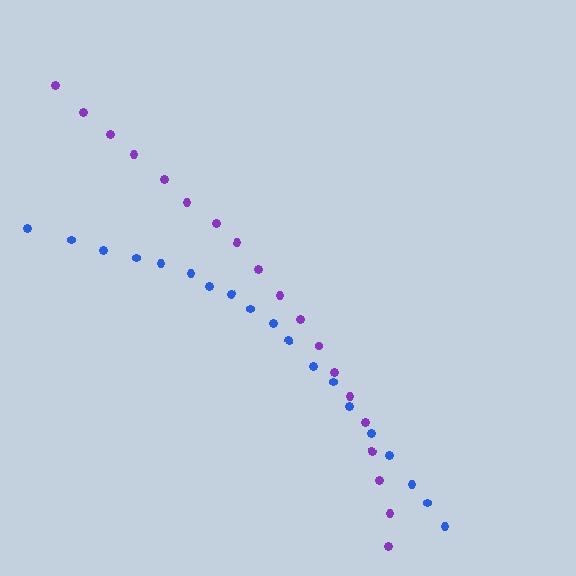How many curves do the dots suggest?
There are 2 distinct paths.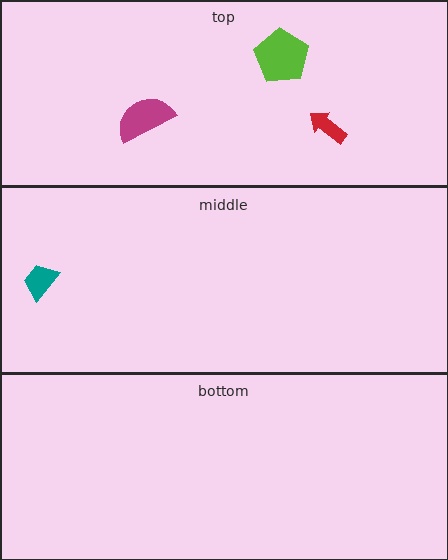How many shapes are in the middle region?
1.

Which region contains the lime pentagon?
The top region.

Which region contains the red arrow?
The top region.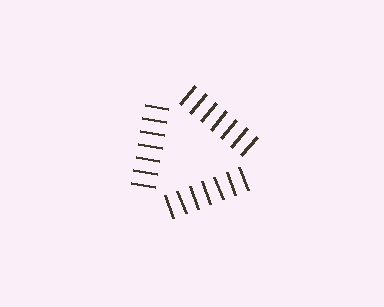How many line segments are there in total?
21 — 7 along each of the 3 edges.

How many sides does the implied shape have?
3 sides — the line-ends trace a triangle.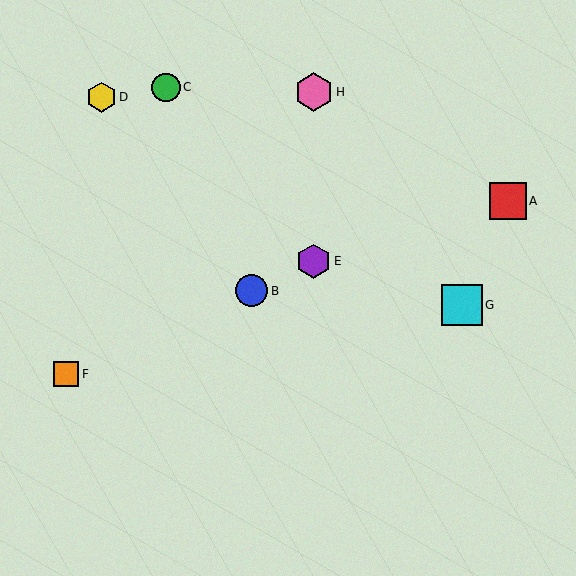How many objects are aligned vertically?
2 objects (E, H) are aligned vertically.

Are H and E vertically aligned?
Yes, both are at x≈314.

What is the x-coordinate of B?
Object B is at x≈252.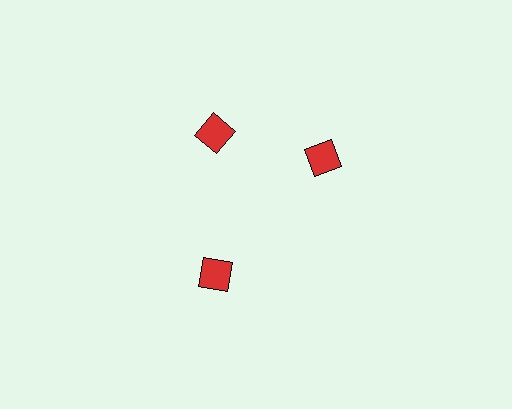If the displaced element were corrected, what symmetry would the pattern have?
It would have 3-fold rotational symmetry — the pattern would map onto itself every 120 degrees.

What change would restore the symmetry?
The symmetry would be restored by rotating it back into even spacing with its neighbors so that all 3 squares sit at equal angles and equal distance from the center.